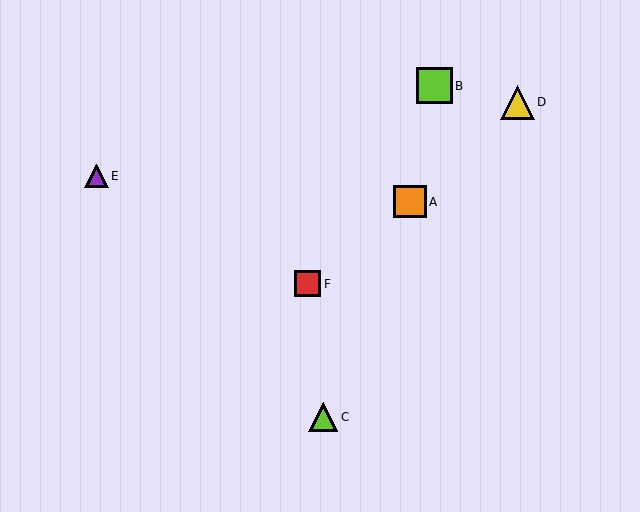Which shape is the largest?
The lime square (labeled B) is the largest.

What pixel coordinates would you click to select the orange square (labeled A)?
Click at (410, 202) to select the orange square A.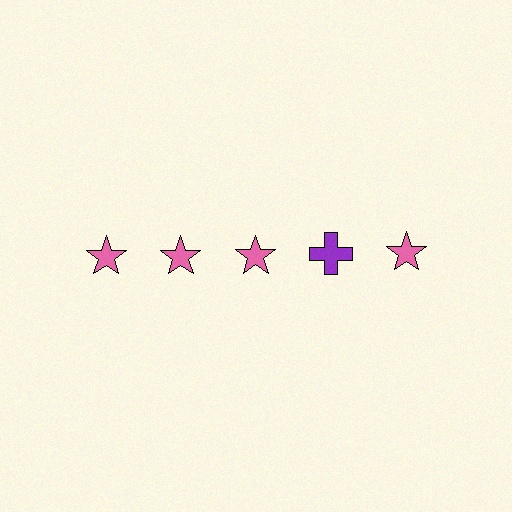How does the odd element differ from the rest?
It differs in both color (purple instead of pink) and shape (cross instead of star).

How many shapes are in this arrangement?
There are 5 shapes arranged in a grid pattern.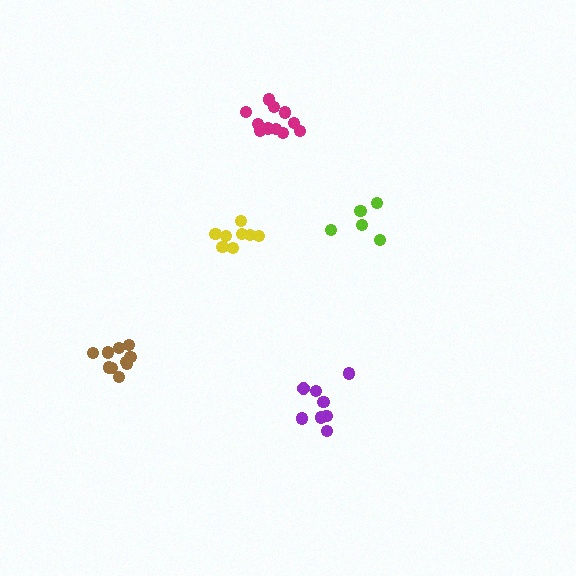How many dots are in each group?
Group 1: 8 dots, Group 2: 5 dots, Group 3: 10 dots, Group 4: 8 dots, Group 5: 11 dots (42 total).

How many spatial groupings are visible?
There are 5 spatial groupings.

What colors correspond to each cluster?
The clusters are colored: purple, lime, brown, yellow, magenta.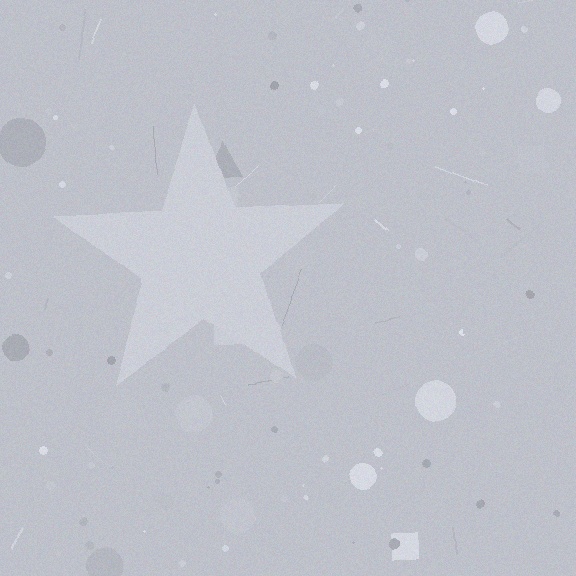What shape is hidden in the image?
A star is hidden in the image.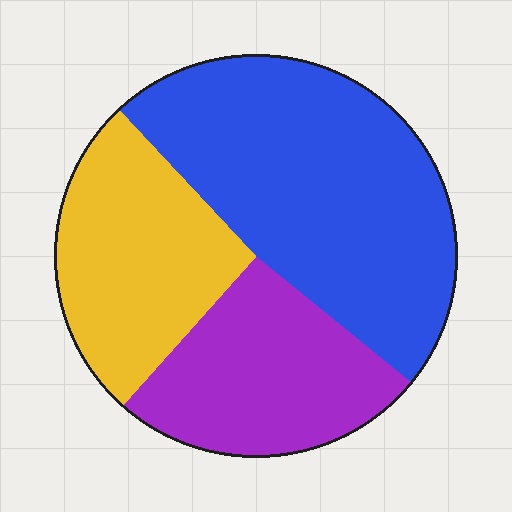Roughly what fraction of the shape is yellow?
Yellow takes up about one quarter (1/4) of the shape.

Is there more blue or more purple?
Blue.